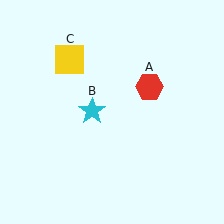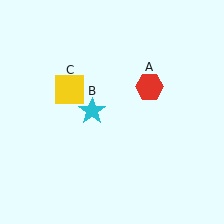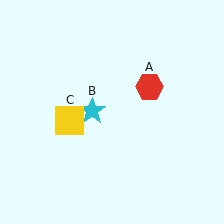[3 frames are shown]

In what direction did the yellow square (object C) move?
The yellow square (object C) moved down.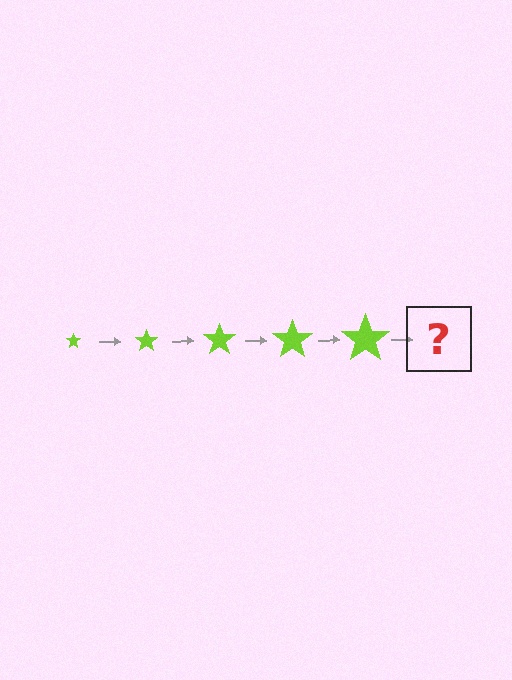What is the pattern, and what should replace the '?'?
The pattern is that the star gets progressively larger each step. The '?' should be a lime star, larger than the previous one.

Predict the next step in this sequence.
The next step is a lime star, larger than the previous one.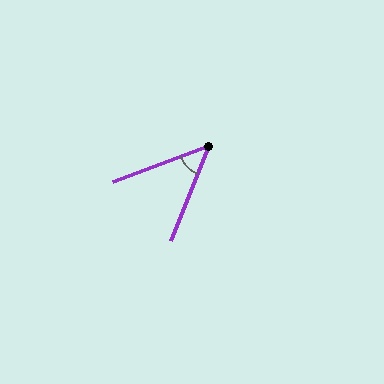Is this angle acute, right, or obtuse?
It is acute.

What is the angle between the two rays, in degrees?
Approximately 48 degrees.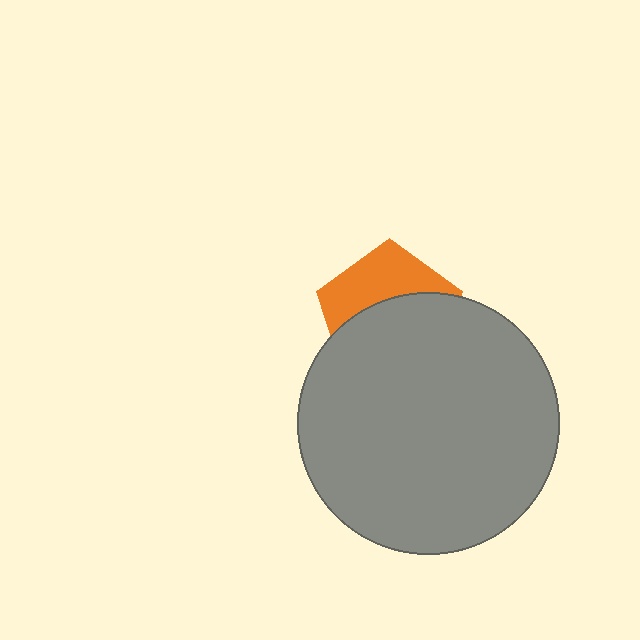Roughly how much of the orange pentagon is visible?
A small part of it is visible (roughly 40%).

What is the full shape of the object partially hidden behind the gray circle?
The partially hidden object is an orange pentagon.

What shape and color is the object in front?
The object in front is a gray circle.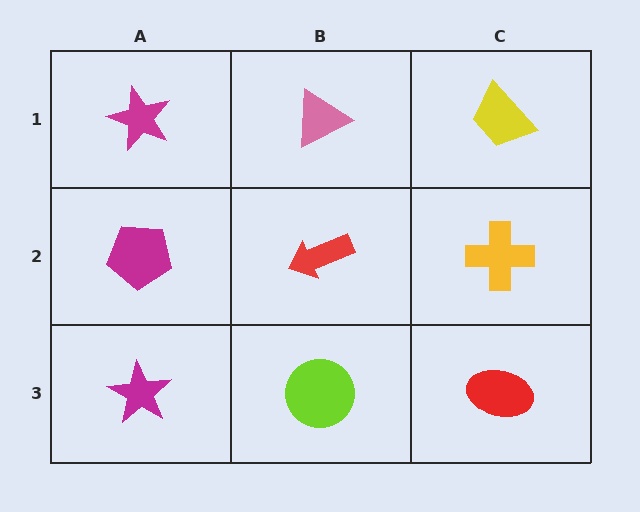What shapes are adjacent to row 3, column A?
A magenta pentagon (row 2, column A), a lime circle (row 3, column B).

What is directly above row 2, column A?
A magenta star.